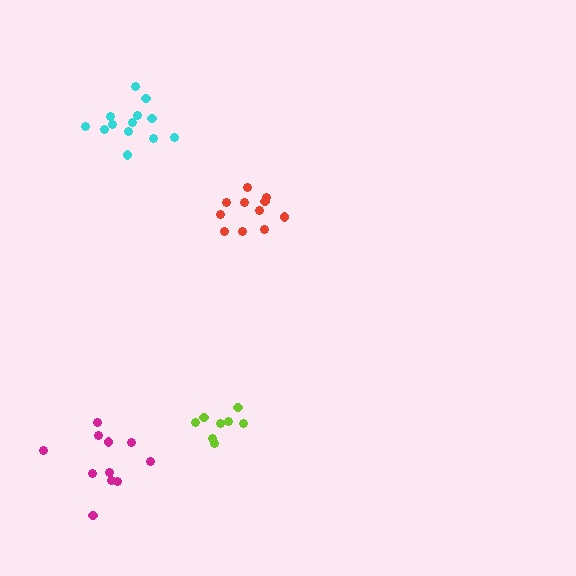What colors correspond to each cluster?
The clusters are colored: lime, cyan, red, magenta.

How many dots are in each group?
Group 1: 8 dots, Group 2: 13 dots, Group 3: 11 dots, Group 4: 11 dots (43 total).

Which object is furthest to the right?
The red cluster is rightmost.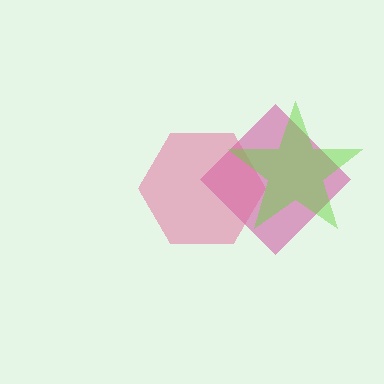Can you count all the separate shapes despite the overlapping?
Yes, there are 3 separate shapes.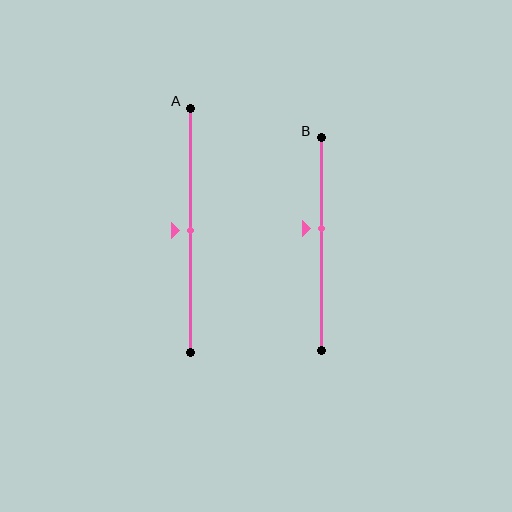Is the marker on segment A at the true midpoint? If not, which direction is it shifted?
Yes, the marker on segment A is at the true midpoint.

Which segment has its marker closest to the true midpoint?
Segment A has its marker closest to the true midpoint.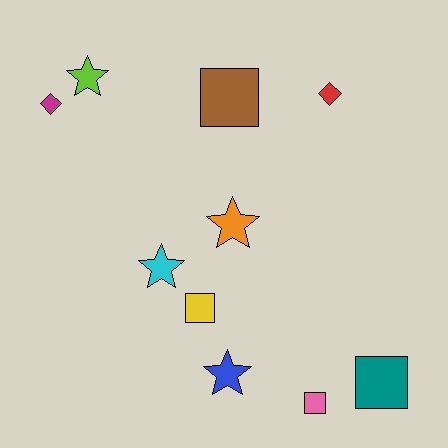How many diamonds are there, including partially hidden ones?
There are 2 diamonds.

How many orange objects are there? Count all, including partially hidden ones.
There is 1 orange object.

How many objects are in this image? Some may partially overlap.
There are 10 objects.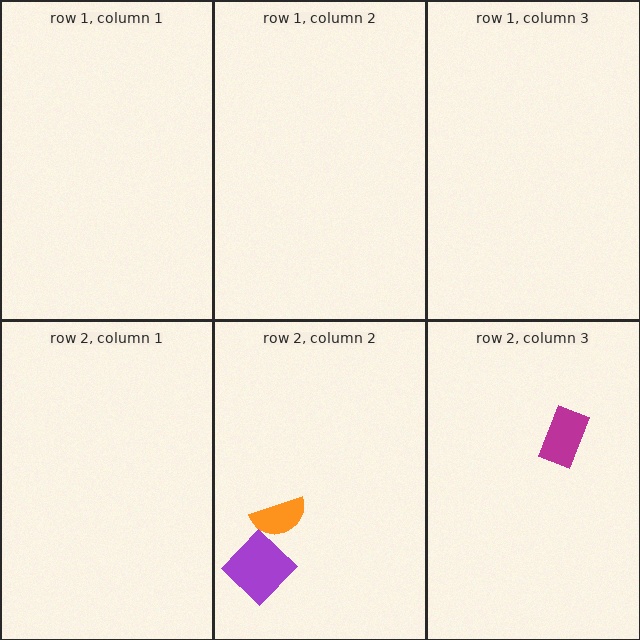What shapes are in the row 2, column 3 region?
The magenta rectangle.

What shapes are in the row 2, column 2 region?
The orange semicircle, the purple diamond.